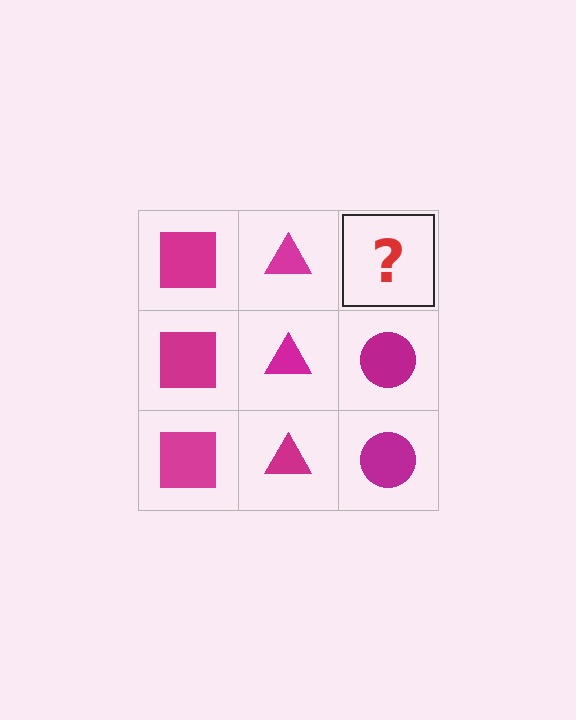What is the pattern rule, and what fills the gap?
The rule is that each column has a consistent shape. The gap should be filled with a magenta circle.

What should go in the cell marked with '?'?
The missing cell should contain a magenta circle.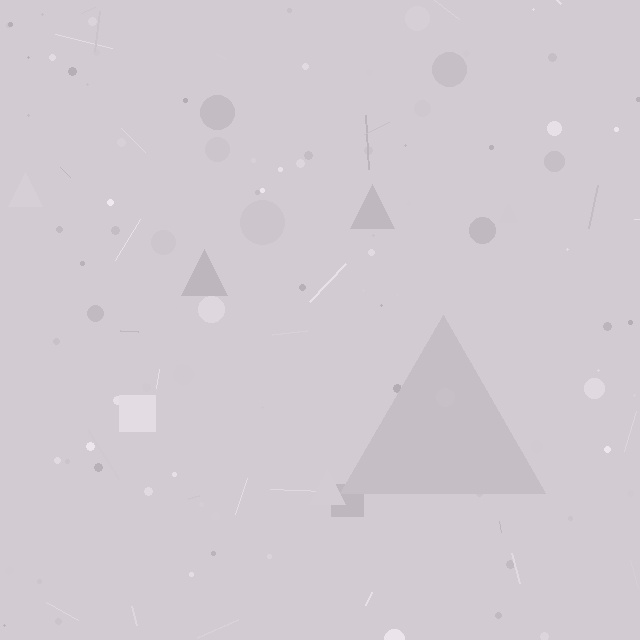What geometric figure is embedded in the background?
A triangle is embedded in the background.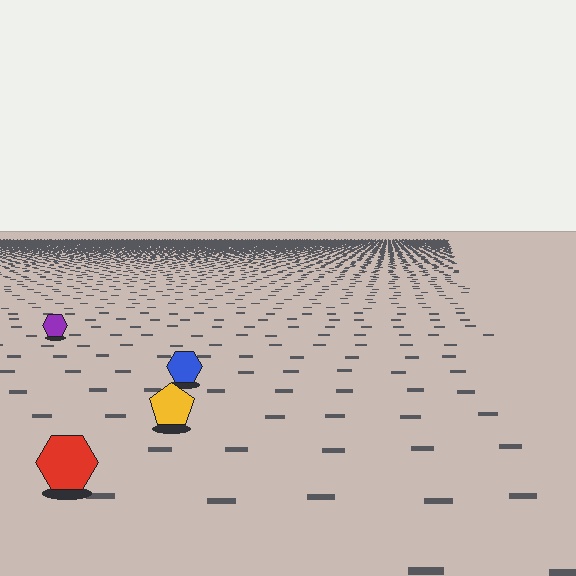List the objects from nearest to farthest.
From nearest to farthest: the red hexagon, the yellow pentagon, the blue hexagon, the purple hexagon.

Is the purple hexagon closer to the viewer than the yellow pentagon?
No. The yellow pentagon is closer — you can tell from the texture gradient: the ground texture is coarser near it.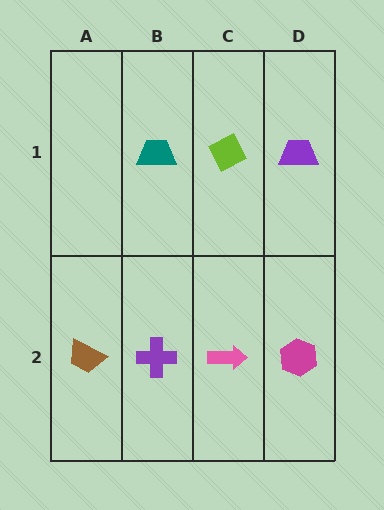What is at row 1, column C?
A lime diamond.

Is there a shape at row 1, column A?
No, that cell is empty.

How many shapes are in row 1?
3 shapes.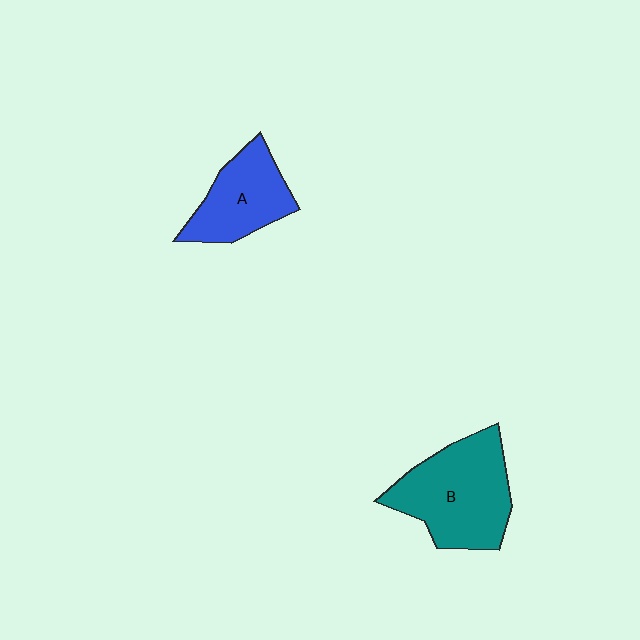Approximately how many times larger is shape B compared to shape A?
Approximately 1.5 times.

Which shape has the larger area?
Shape B (teal).